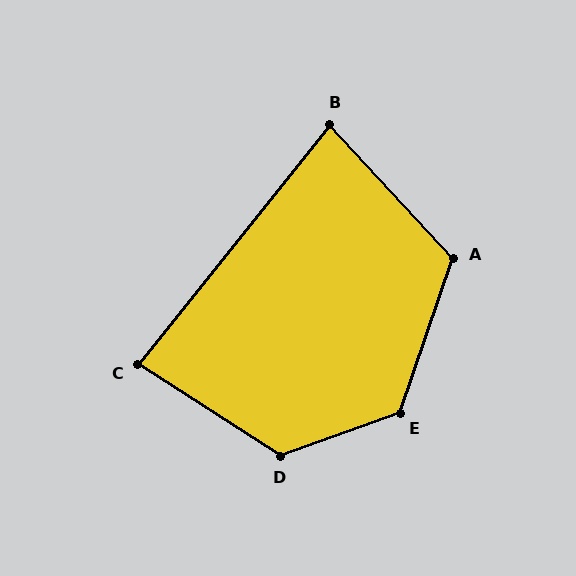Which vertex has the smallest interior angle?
B, at approximately 82 degrees.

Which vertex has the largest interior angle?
E, at approximately 129 degrees.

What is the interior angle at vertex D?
Approximately 127 degrees (obtuse).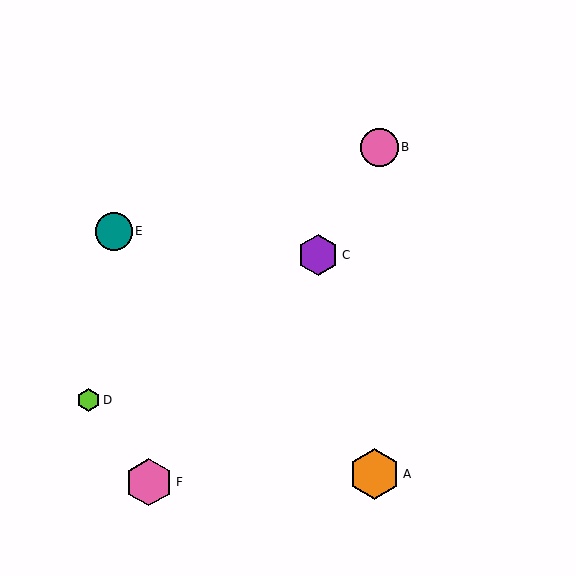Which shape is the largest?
The orange hexagon (labeled A) is the largest.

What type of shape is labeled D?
Shape D is a lime hexagon.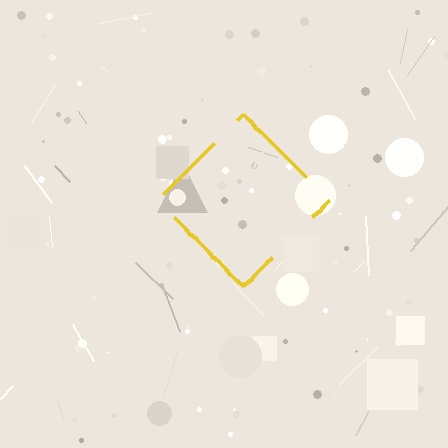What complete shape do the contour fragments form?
The contour fragments form a diamond.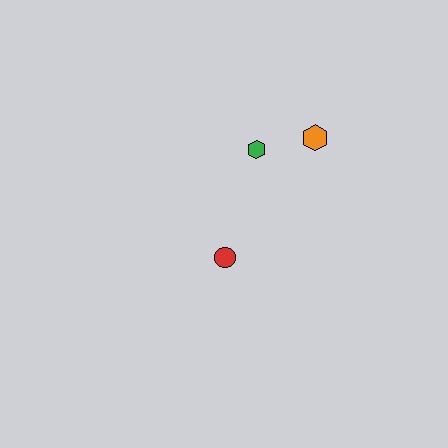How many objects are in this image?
There are 3 objects.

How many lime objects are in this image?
There are no lime objects.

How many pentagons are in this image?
There are no pentagons.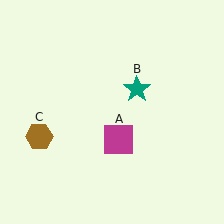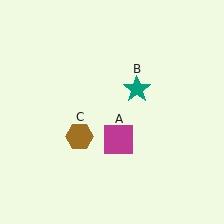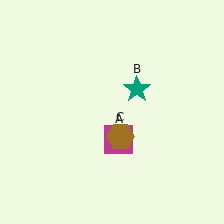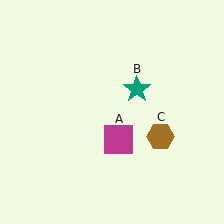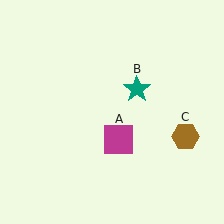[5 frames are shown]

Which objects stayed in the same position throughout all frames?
Magenta square (object A) and teal star (object B) remained stationary.